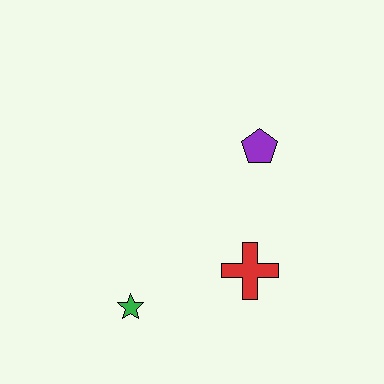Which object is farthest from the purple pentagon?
The green star is farthest from the purple pentagon.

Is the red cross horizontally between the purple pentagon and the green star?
Yes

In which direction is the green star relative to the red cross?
The green star is to the left of the red cross.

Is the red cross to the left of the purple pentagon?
Yes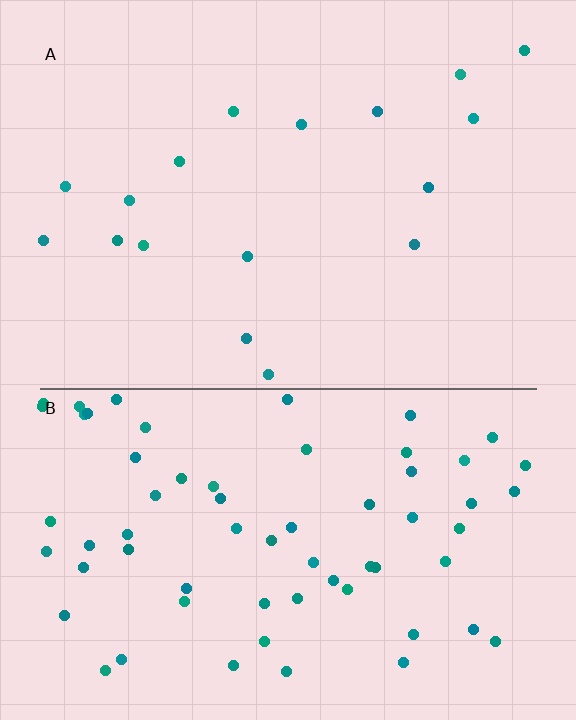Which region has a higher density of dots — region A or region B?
B (the bottom).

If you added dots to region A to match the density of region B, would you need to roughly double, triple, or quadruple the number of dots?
Approximately quadruple.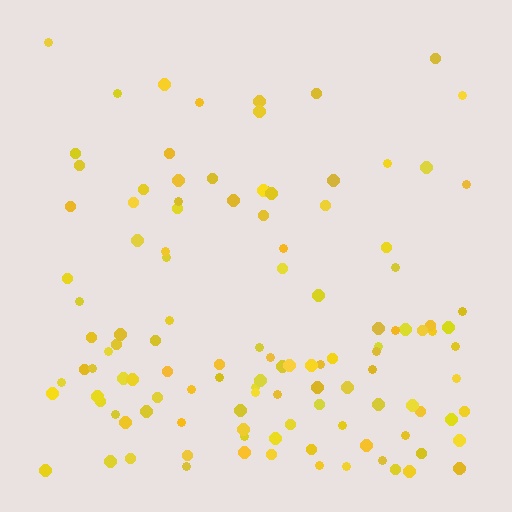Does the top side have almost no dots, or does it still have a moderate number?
Still a moderate number, just noticeably fewer than the bottom.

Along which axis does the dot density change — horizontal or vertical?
Vertical.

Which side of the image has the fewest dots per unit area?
The top.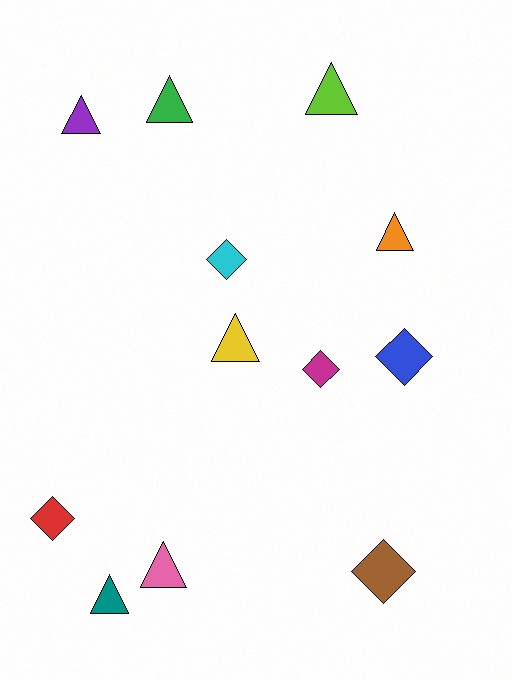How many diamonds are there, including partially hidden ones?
There are 5 diamonds.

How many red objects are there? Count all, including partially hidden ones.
There is 1 red object.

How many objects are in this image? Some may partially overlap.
There are 12 objects.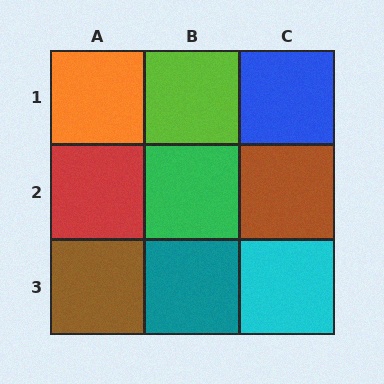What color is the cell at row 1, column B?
Lime.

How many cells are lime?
1 cell is lime.